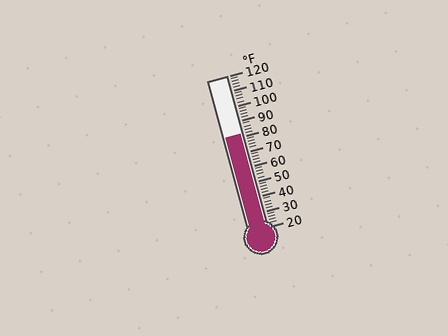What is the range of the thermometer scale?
The thermometer scale ranges from 20°F to 120°F.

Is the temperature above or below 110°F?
The temperature is below 110°F.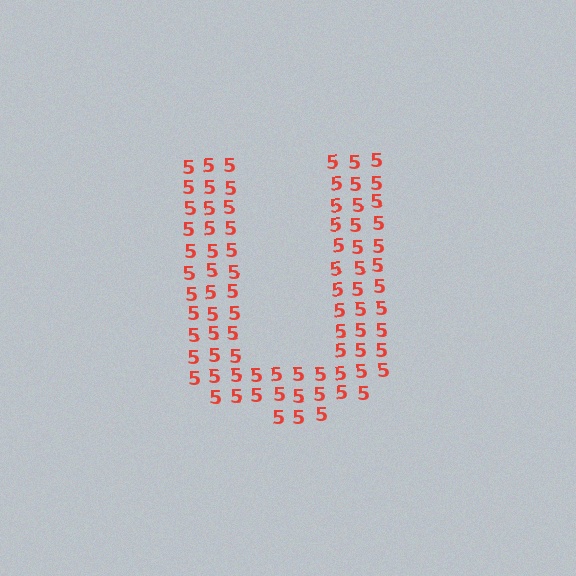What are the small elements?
The small elements are digit 5's.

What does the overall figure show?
The overall figure shows the letter U.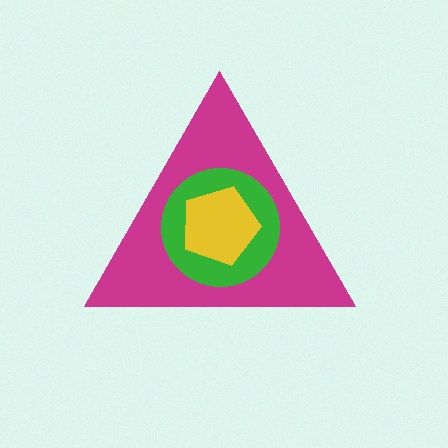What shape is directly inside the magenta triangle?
The green circle.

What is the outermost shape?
The magenta triangle.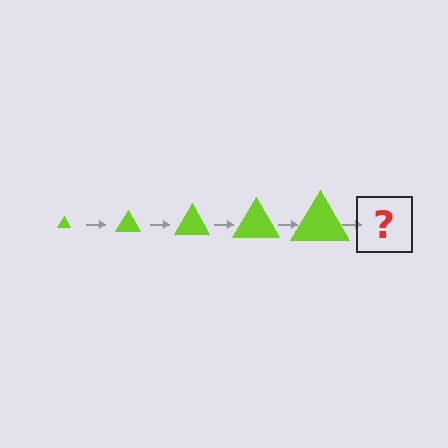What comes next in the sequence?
The next element should be a lime triangle, larger than the previous one.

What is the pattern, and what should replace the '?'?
The pattern is that the triangle gets progressively larger each step. The '?' should be a lime triangle, larger than the previous one.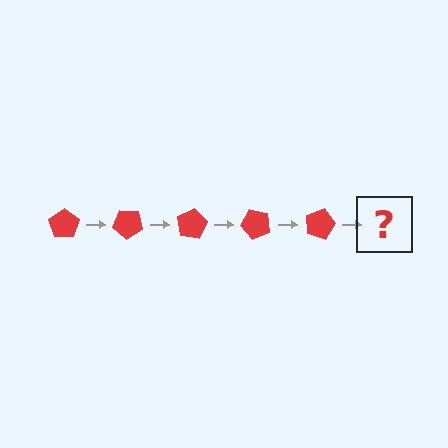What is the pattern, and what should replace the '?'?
The pattern is that the pentagon rotates 40 degrees each step. The '?' should be a red pentagon rotated 200 degrees.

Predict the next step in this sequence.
The next step is a red pentagon rotated 200 degrees.